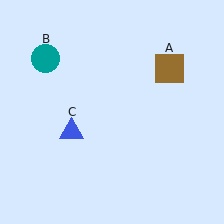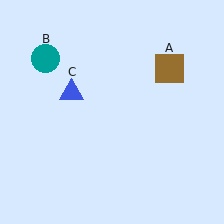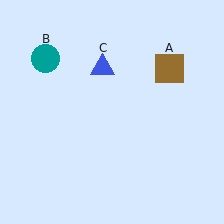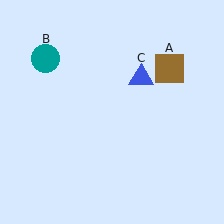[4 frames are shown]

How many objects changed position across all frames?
1 object changed position: blue triangle (object C).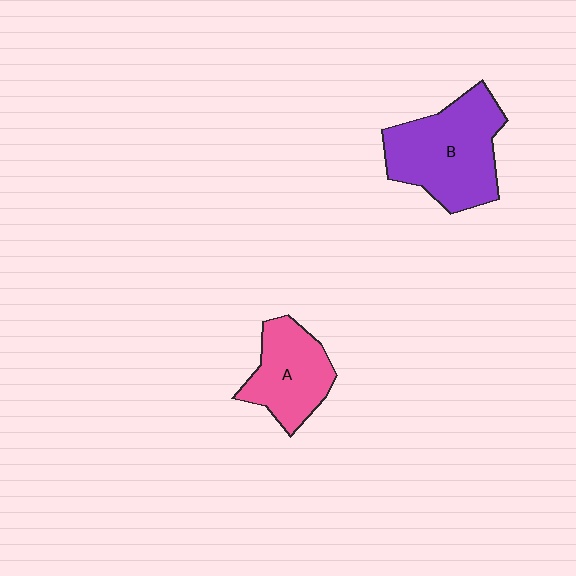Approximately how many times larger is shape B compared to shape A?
Approximately 1.5 times.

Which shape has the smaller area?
Shape A (pink).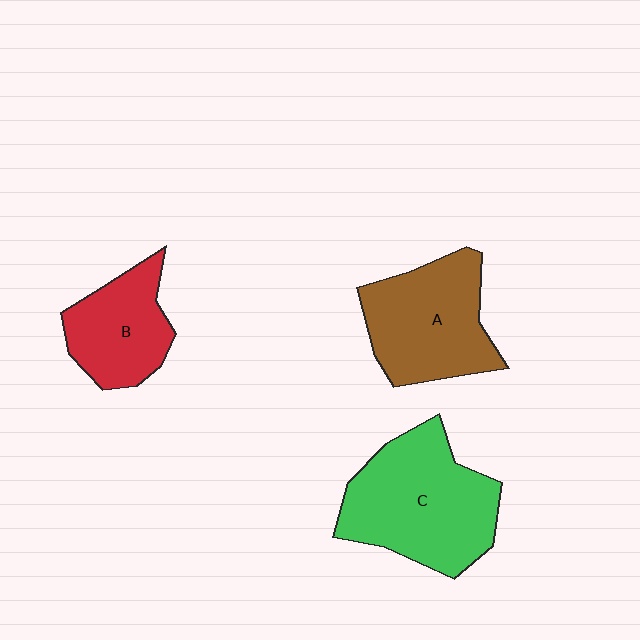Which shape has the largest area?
Shape C (green).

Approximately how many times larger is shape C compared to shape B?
Approximately 1.7 times.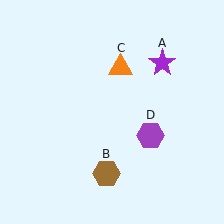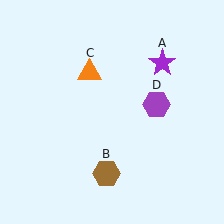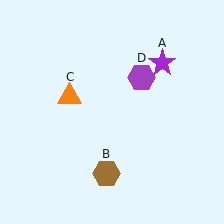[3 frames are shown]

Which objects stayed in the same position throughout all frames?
Purple star (object A) and brown hexagon (object B) remained stationary.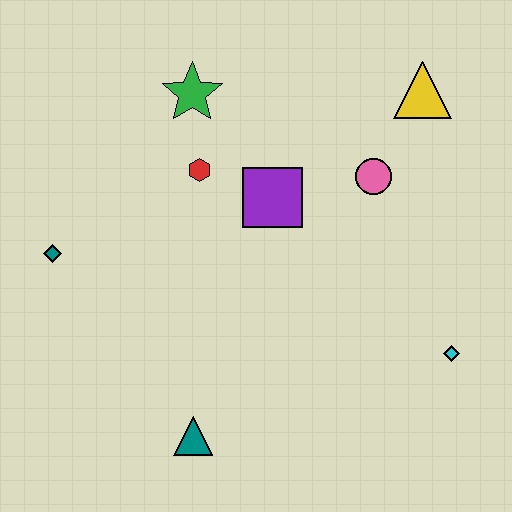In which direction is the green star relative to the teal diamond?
The green star is above the teal diamond.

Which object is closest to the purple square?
The red hexagon is closest to the purple square.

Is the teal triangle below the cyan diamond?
Yes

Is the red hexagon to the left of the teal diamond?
No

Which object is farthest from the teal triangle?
The yellow triangle is farthest from the teal triangle.